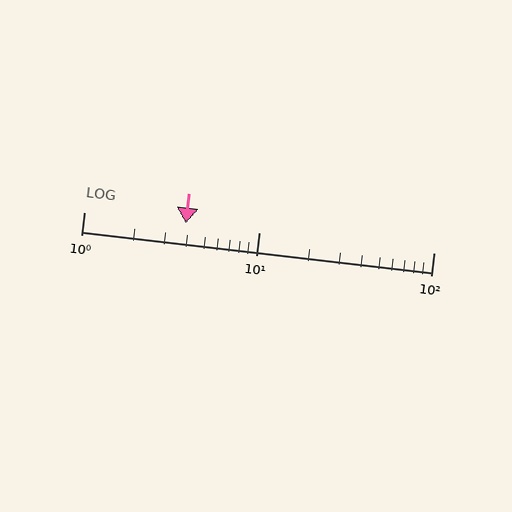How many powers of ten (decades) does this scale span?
The scale spans 2 decades, from 1 to 100.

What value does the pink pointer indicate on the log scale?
The pointer indicates approximately 3.8.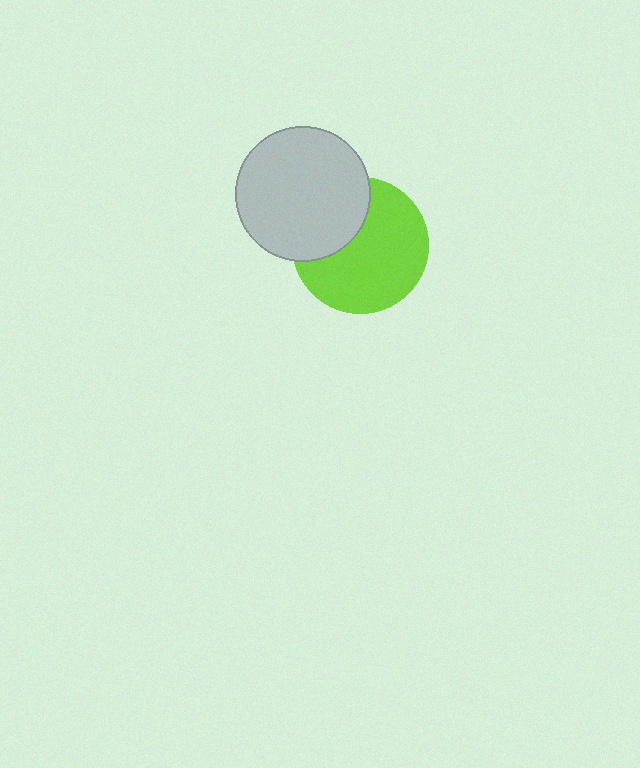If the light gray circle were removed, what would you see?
You would see the complete lime circle.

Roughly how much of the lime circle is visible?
Most of it is visible (roughly 68%).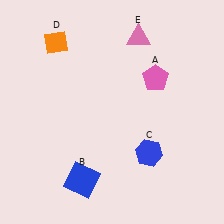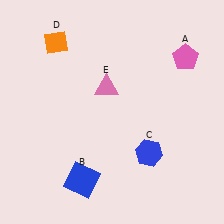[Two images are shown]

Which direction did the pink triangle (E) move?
The pink triangle (E) moved down.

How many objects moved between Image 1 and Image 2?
2 objects moved between the two images.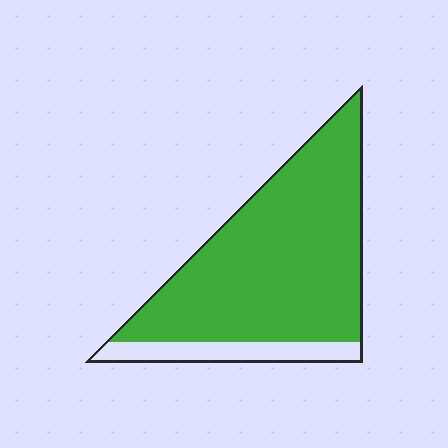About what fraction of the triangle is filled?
About seven eighths (7/8).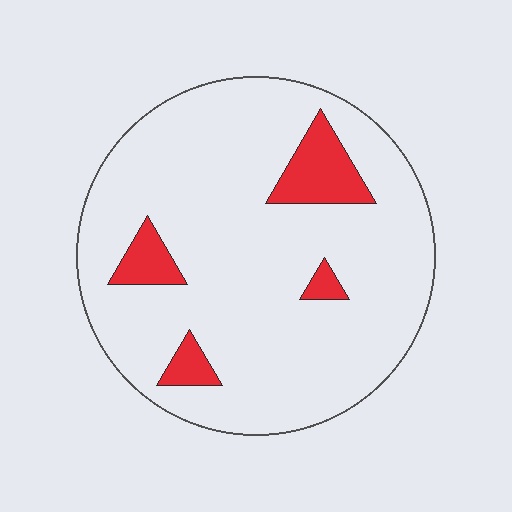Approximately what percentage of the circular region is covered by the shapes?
Approximately 10%.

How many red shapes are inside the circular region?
4.